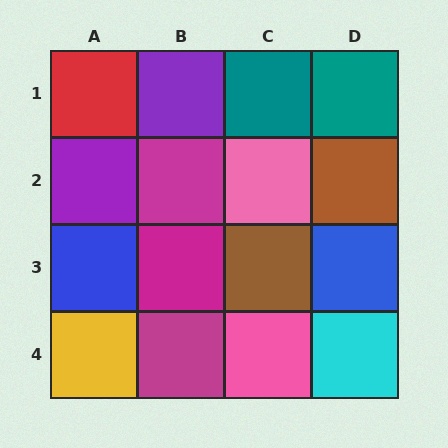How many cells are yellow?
1 cell is yellow.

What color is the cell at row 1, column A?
Red.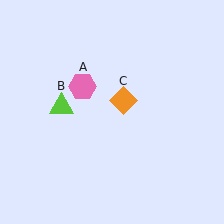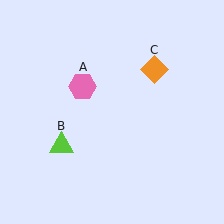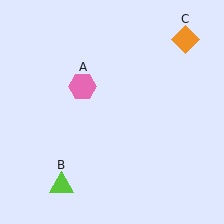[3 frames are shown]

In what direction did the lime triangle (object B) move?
The lime triangle (object B) moved down.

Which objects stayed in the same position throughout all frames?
Pink hexagon (object A) remained stationary.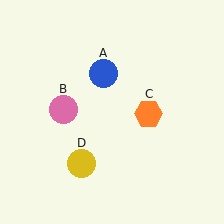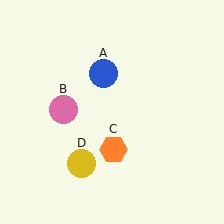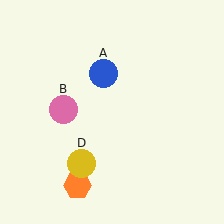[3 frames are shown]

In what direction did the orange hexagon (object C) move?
The orange hexagon (object C) moved down and to the left.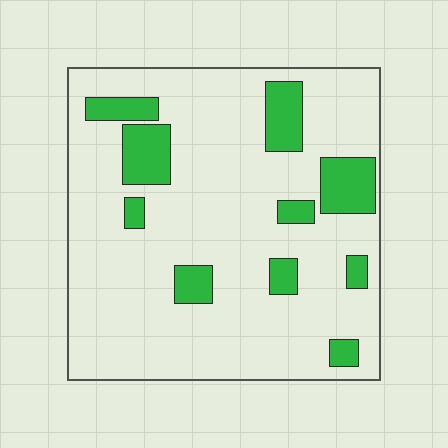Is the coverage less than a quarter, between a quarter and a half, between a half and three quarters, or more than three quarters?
Less than a quarter.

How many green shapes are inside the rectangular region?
10.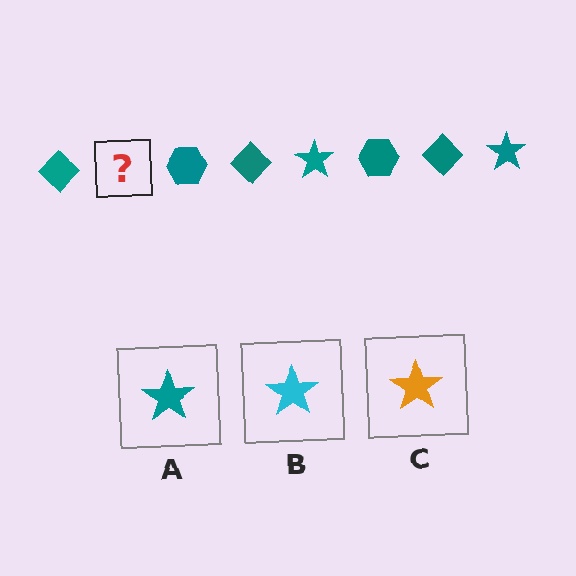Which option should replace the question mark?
Option A.